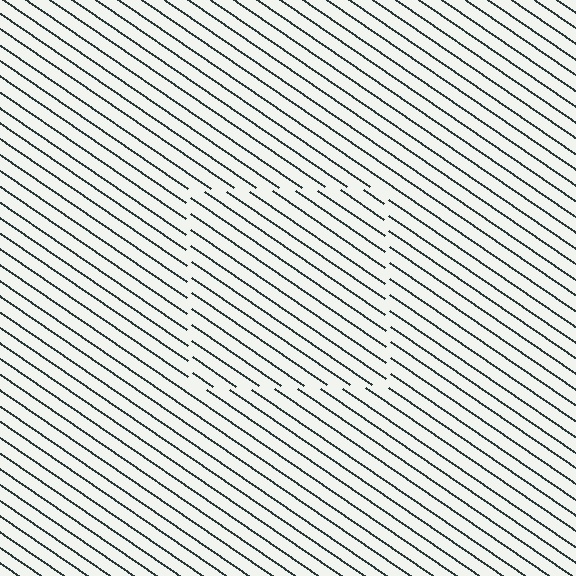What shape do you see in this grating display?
An illusory square. The interior of the shape contains the same grating, shifted by half a period — the contour is defined by the phase discontinuity where line-ends from the inner and outer gratings abut.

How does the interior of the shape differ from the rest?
The interior of the shape contains the same grating, shifted by half a period — the contour is defined by the phase discontinuity where line-ends from the inner and outer gratings abut.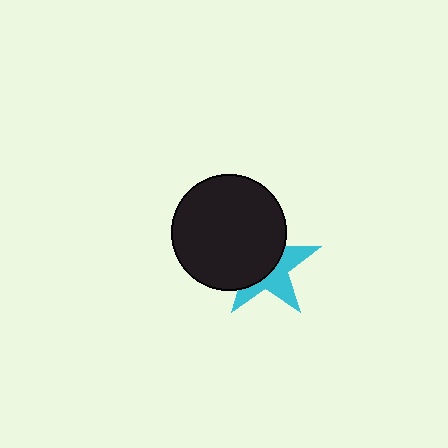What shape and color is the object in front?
The object in front is a black circle.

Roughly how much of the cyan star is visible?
A small part of it is visible (roughly 44%).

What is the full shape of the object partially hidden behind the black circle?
The partially hidden object is a cyan star.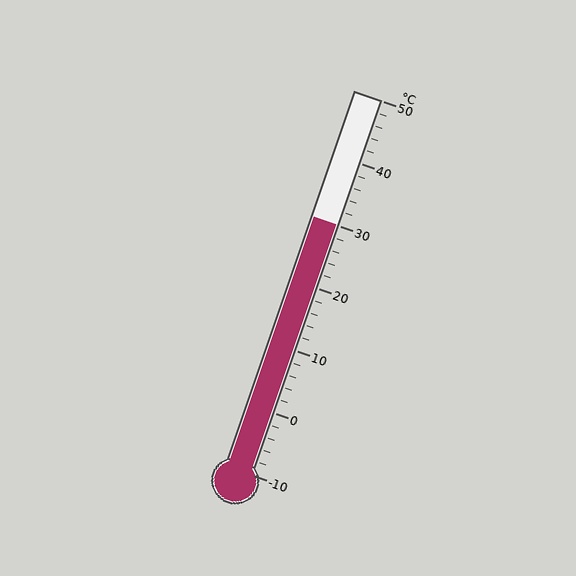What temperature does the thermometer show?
The thermometer shows approximately 30°C.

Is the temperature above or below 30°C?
The temperature is at 30°C.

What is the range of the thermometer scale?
The thermometer scale ranges from -10°C to 50°C.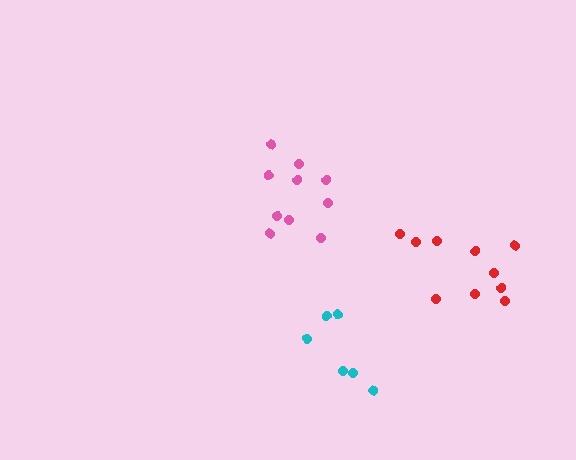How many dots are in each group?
Group 1: 10 dots, Group 2: 10 dots, Group 3: 6 dots (26 total).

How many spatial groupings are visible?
There are 3 spatial groupings.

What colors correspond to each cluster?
The clusters are colored: pink, red, cyan.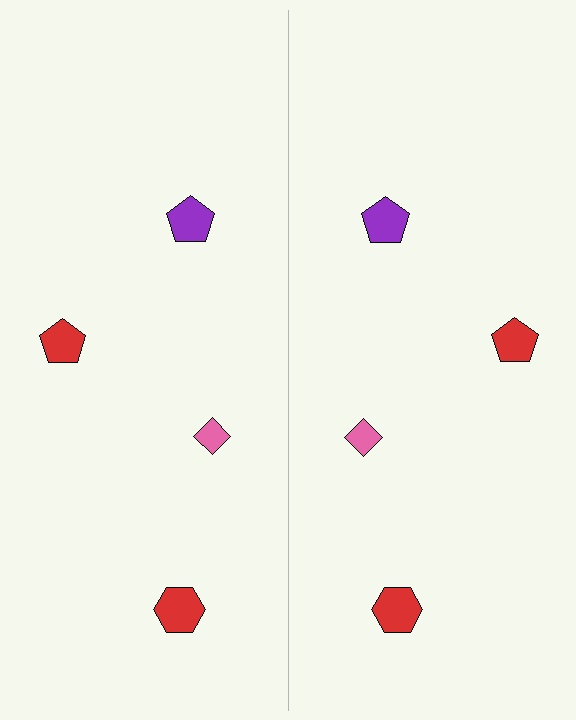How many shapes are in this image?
There are 8 shapes in this image.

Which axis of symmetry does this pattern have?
The pattern has a vertical axis of symmetry running through the center of the image.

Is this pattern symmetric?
Yes, this pattern has bilateral (reflection) symmetry.